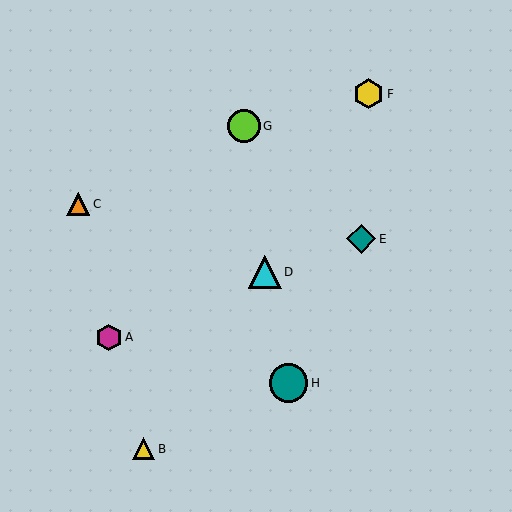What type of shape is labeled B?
Shape B is a yellow triangle.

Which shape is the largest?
The teal circle (labeled H) is the largest.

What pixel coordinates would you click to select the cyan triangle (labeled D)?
Click at (265, 272) to select the cyan triangle D.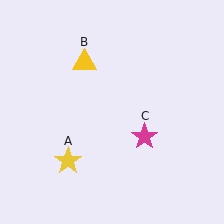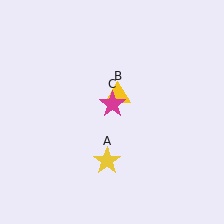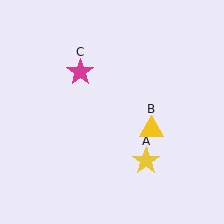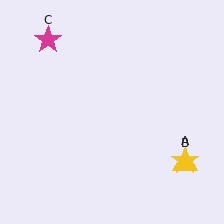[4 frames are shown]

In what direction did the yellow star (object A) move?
The yellow star (object A) moved right.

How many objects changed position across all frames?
3 objects changed position: yellow star (object A), yellow triangle (object B), magenta star (object C).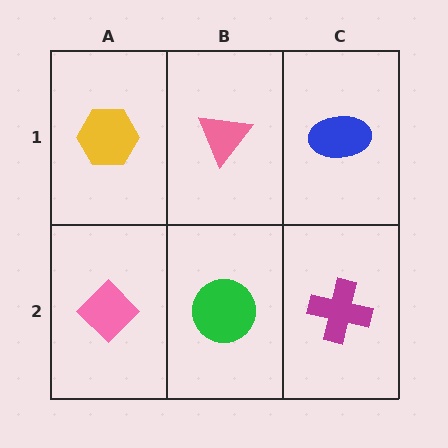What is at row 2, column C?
A magenta cross.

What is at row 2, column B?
A green circle.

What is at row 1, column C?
A blue ellipse.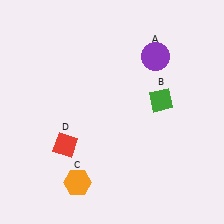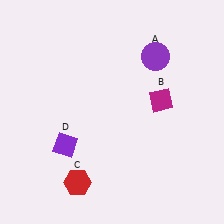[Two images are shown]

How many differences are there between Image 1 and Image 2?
There are 3 differences between the two images.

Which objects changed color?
B changed from green to magenta. C changed from orange to red. D changed from red to purple.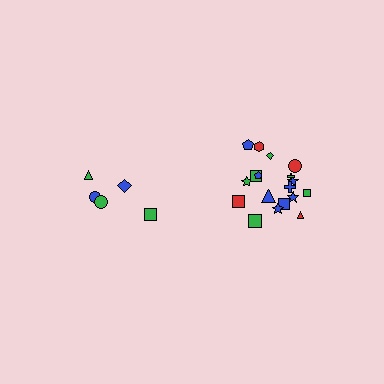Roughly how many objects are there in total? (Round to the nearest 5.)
Roughly 25 objects in total.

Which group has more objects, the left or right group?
The right group.